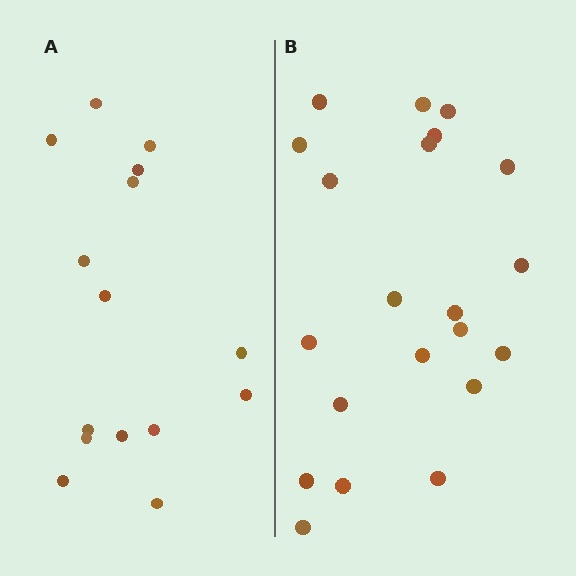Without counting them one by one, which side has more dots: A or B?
Region B (the right region) has more dots.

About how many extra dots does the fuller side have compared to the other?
Region B has about 6 more dots than region A.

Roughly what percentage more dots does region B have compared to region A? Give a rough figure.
About 40% more.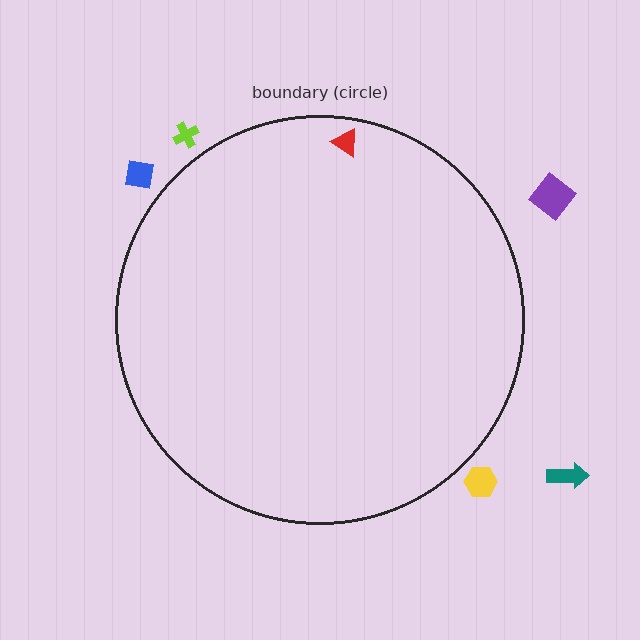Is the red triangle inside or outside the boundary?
Inside.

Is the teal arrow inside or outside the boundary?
Outside.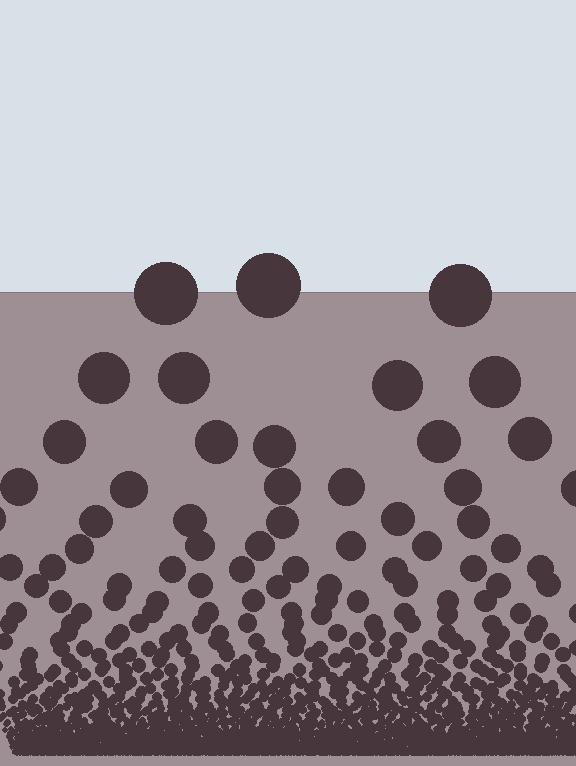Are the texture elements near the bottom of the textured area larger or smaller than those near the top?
Smaller. The gradient is inverted — elements near the bottom are smaller and denser.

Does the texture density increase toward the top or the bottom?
Density increases toward the bottom.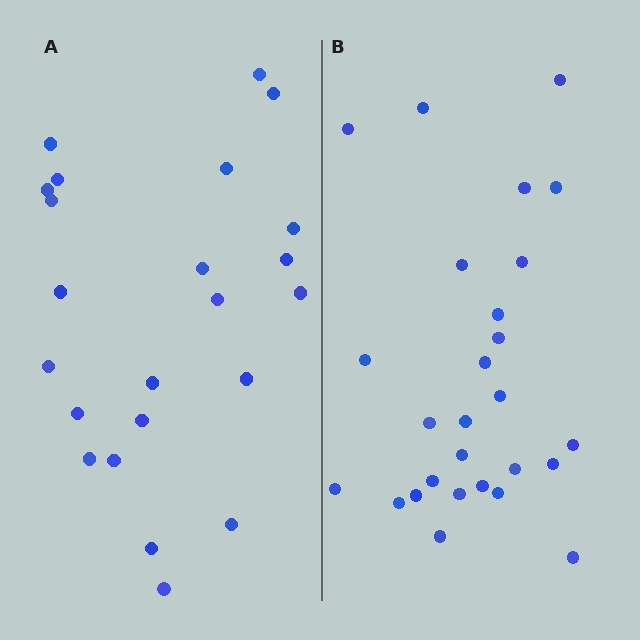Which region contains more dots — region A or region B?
Region B (the right region) has more dots.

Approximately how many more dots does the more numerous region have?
Region B has about 4 more dots than region A.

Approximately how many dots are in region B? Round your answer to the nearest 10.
About 30 dots. (The exact count is 27, which rounds to 30.)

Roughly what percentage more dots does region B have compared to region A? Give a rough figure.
About 15% more.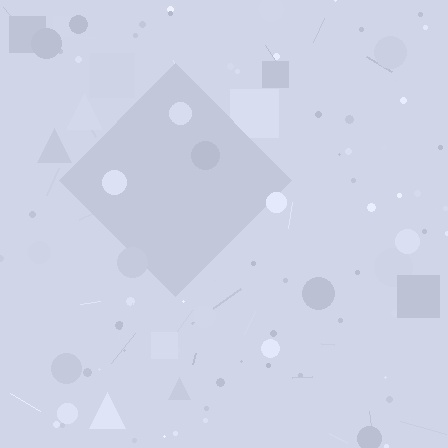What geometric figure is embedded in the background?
A diamond is embedded in the background.